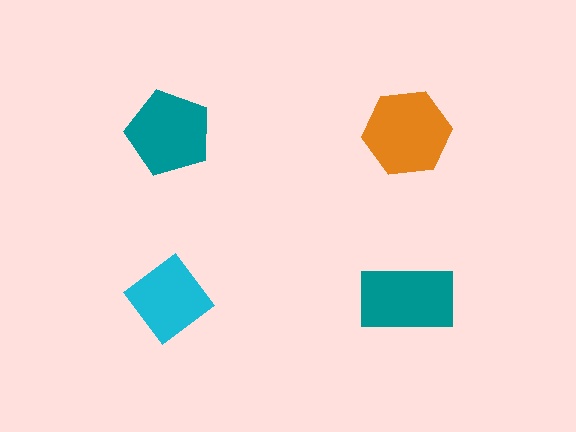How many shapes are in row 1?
2 shapes.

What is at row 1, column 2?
An orange hexagon.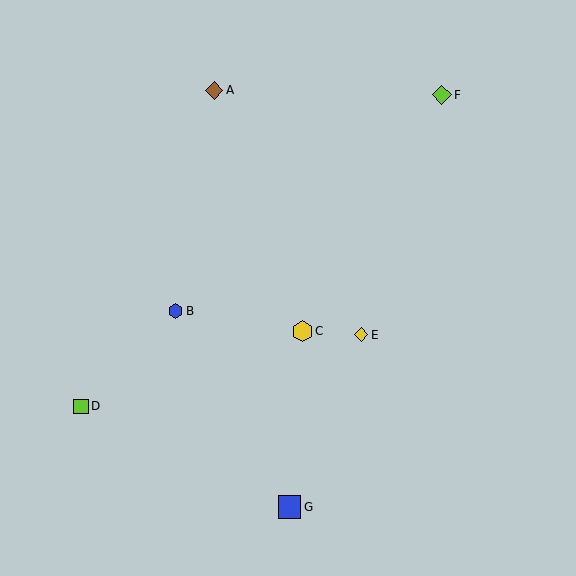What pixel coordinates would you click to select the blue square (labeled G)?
Click at (290, 507) to select the blue square G.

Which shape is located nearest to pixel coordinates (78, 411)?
The lime square (labeled D) at (81, 406) is nearest to that location.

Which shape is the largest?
The blue square (labeled G) is the largest.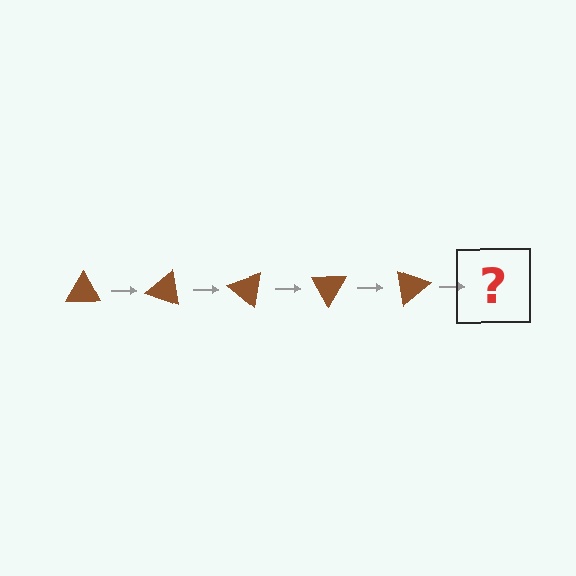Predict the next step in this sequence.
The next step is a brown triangle rotated 100 degrees.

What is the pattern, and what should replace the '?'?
The pattern is that the triangle rotates 20 degrees each step. The '?' should be a brown triangle rotated 100 degrees.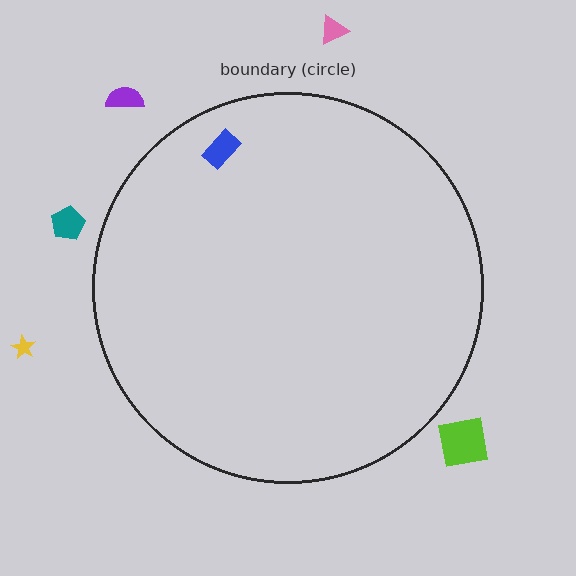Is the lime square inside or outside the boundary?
Outside.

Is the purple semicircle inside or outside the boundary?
Outside.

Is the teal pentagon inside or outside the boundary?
Outside.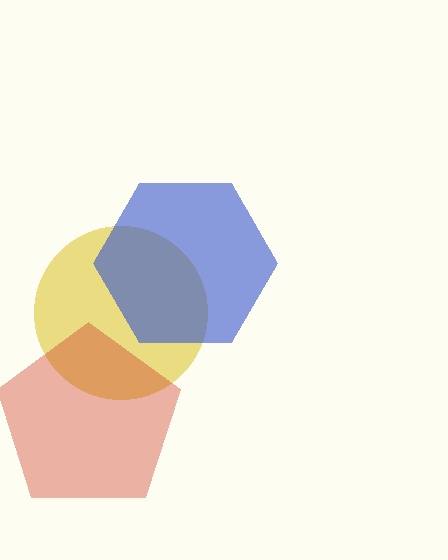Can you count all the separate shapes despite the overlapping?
Yes, there are 3 separate shapes.